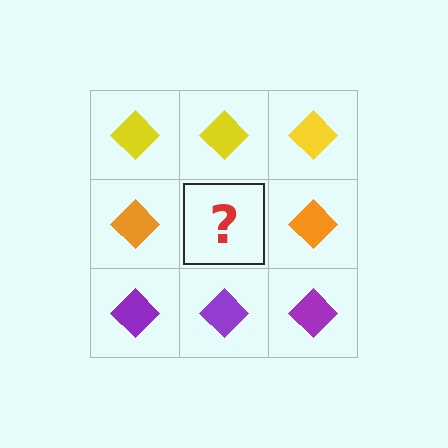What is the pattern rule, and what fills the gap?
The rule is that each row has a consistent color. The gap should be filled with an orange diamond.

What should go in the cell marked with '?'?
The missing cell should contain an orange diamond.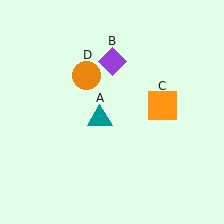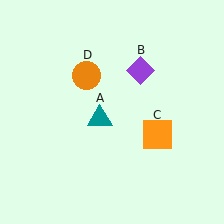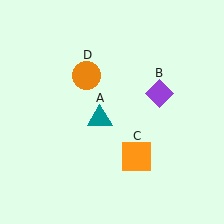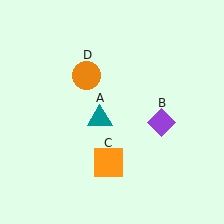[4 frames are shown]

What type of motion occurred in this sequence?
The purple diamond (object B), orange square (object C) rotated clockwise around the center of the scene.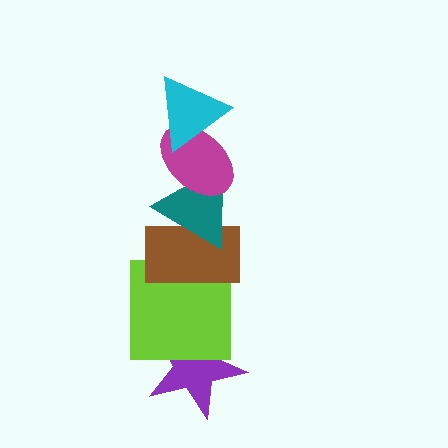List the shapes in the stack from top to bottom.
From top to bottom: the cyan triangle, the magenta ellipse, the teal triangle, the brown rectangle, the lime square, the purple star.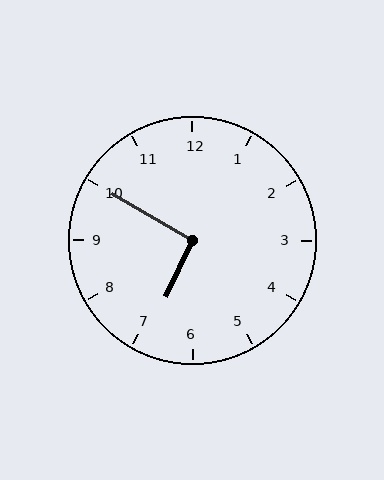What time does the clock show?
6:50.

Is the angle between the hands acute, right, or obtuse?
It is right.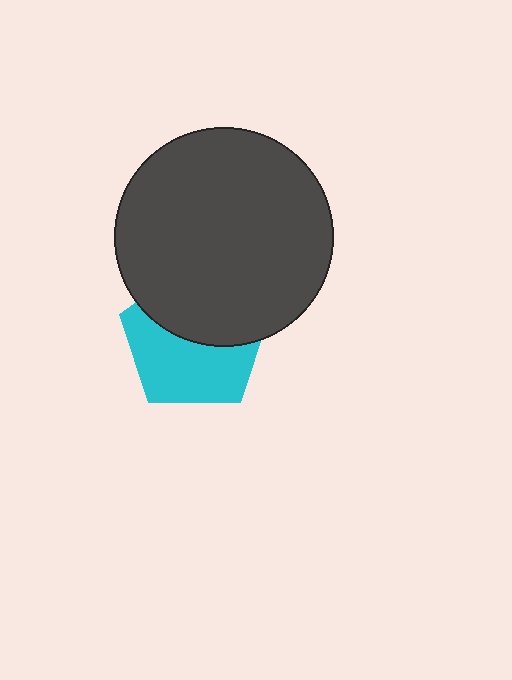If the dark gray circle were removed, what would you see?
You would see the complete cyan pentagon.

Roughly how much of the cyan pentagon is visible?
About half of it is visible (roughly 53%).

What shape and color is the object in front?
The object in front is a dark gray circle.